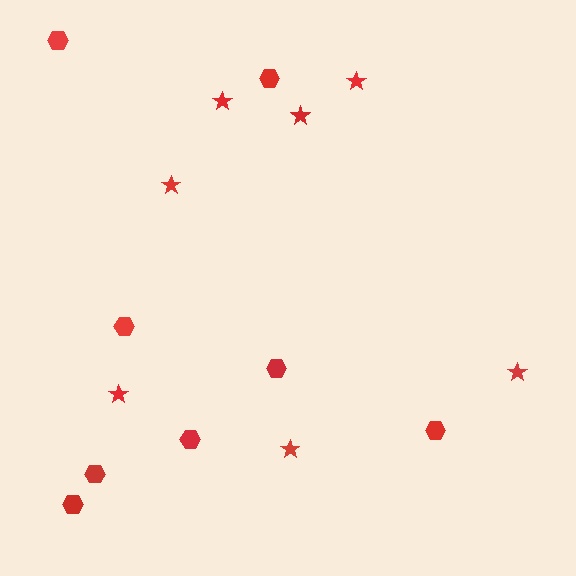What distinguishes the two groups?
There are 2 groups: one group of stars (7) and one group of hexagons (8).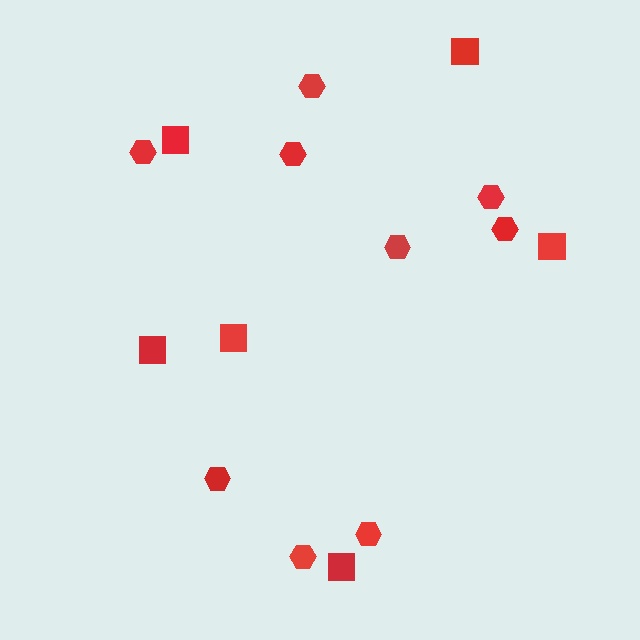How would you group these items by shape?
There are 2 groups: one group of squares (6) and one group of hexagons (9).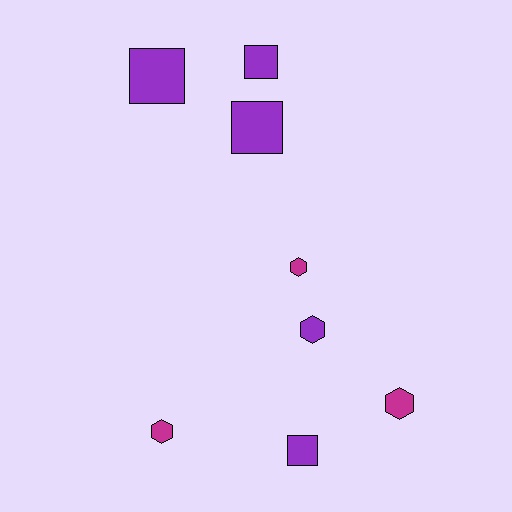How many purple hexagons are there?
There is 1 purple hexagon.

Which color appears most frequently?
Purple, with 5 objects.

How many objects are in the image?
There are 8 objects.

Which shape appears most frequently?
Hexagon, with 4 objects.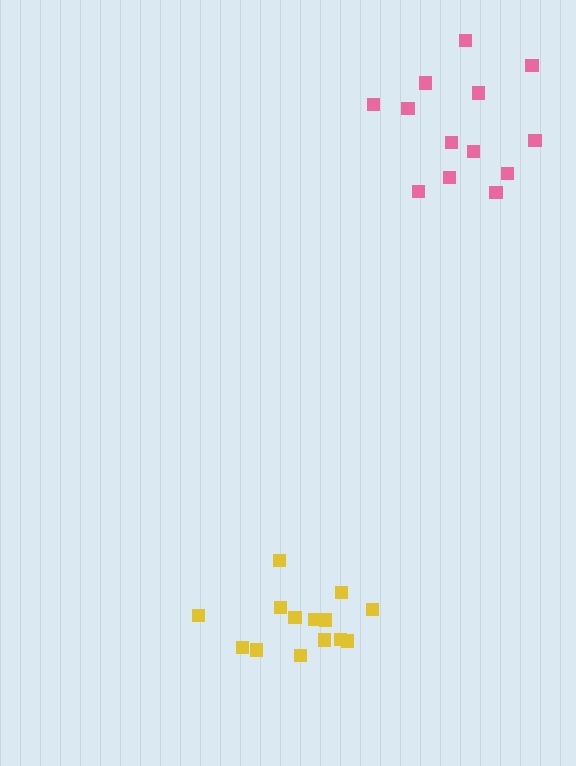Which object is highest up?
The pink cluster is topmost.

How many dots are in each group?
Group 1: 14 dots, Group 2: 13 dots (27 total).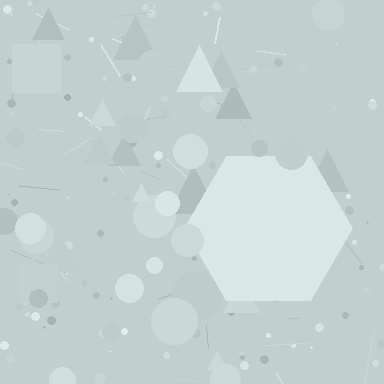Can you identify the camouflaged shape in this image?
The camouflaged shape is a hexagon.